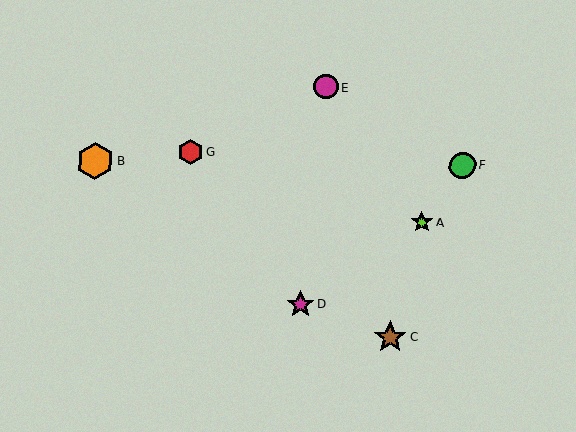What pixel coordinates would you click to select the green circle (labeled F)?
Click at (462, 165) to select the green circle F.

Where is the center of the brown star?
The center of the brown star is at (390, 337).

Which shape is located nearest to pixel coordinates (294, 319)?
The magenta star (labeled D) at (301, 304) is nearest to that location.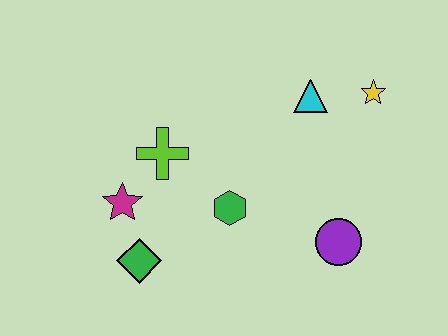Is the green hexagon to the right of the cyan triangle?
No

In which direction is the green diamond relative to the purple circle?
The green diamond is to the left of the purple circle.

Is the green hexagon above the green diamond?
Yes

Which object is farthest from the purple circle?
The magenta star is farthest from the purple circle.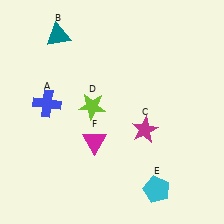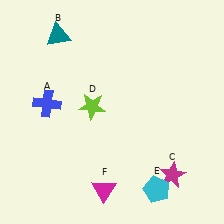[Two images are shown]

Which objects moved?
The objects that moved are: the magenta star (C), the magenta triangle (F).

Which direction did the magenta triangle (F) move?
The magenta triangle (F) moved down.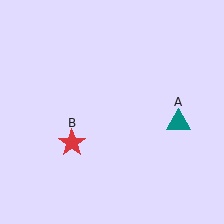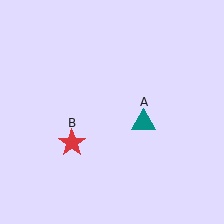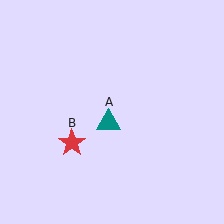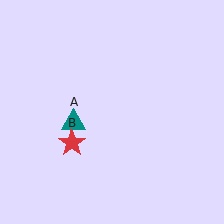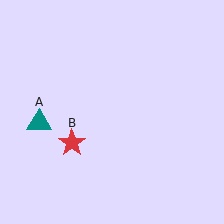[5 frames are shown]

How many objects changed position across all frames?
1 object changed position: teal triangle (object A).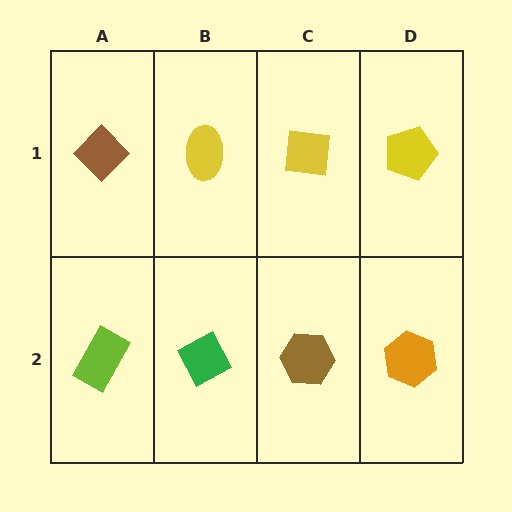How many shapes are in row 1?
4 shapes.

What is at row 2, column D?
An orange hexagon.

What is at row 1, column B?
A yellow ellipse.